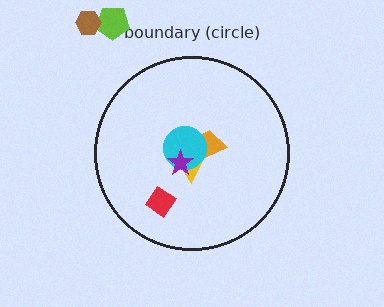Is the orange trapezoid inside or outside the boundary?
Inside.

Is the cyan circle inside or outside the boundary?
Inside.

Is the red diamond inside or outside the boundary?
Inside.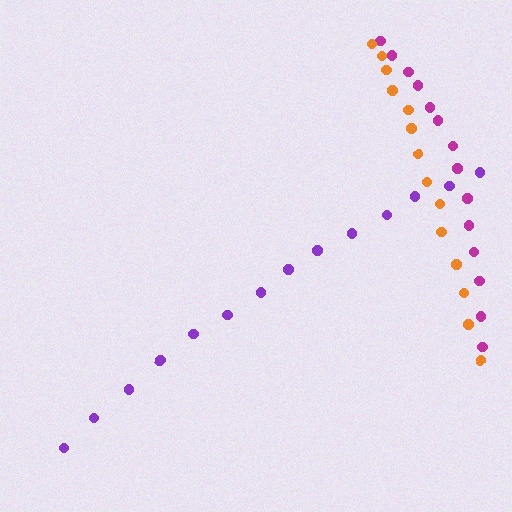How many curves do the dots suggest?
There are 3 distinct paths.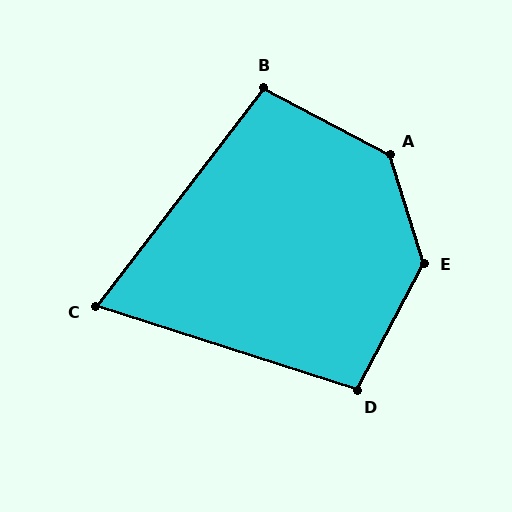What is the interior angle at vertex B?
Approximately 100 degrees (obtuse).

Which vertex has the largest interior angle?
E, at approximately 135 degrees.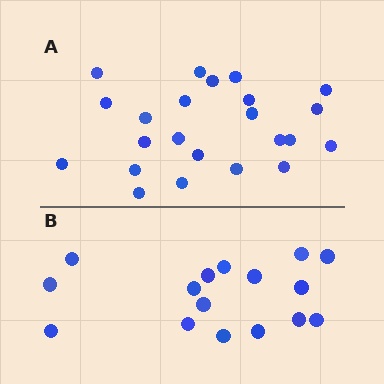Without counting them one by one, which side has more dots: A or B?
Region A (the top region) has more dots.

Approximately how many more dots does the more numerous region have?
Region A has roughly 8 or so more dots than region B.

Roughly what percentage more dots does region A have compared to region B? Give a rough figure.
About 45% more.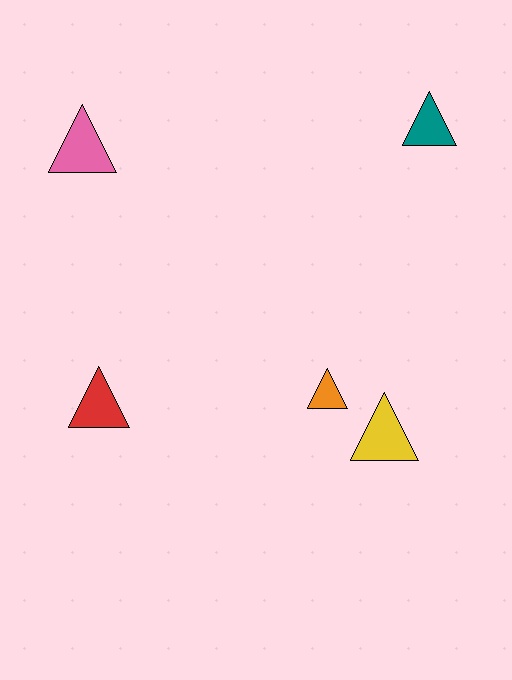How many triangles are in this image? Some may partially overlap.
There are 5 triangles.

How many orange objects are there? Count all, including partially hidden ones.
There is 1 orange object.